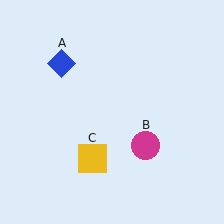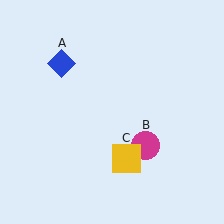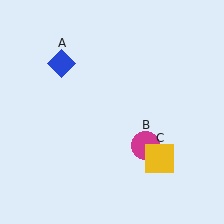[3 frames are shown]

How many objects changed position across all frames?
1 object changed position: yellow square (object C).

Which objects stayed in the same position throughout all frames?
Blue diamond (object A) and magenta circle (object B) remained stationary.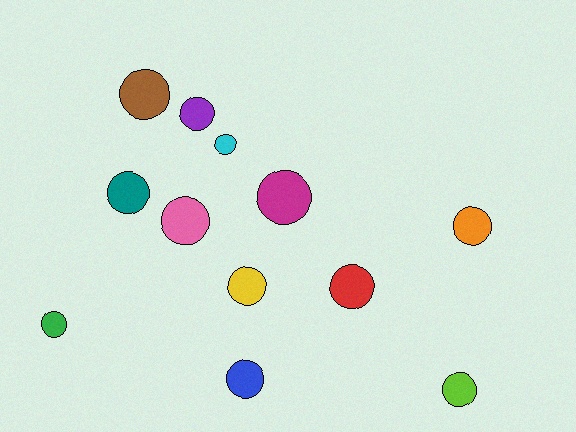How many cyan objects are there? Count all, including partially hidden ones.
There is 1 cyan object.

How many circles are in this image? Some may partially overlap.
There are 12 circles.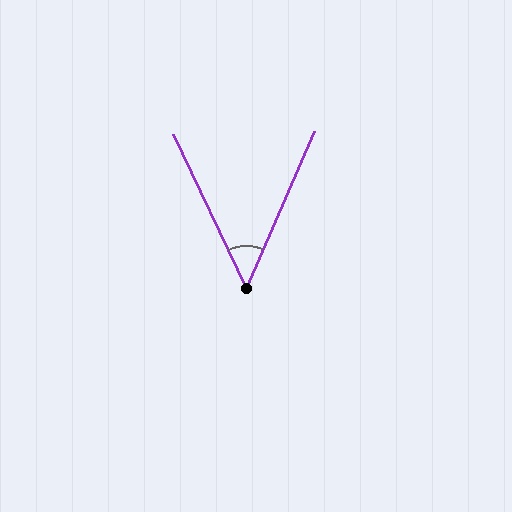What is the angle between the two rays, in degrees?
Approximately 49 degrees.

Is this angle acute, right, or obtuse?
It is acute.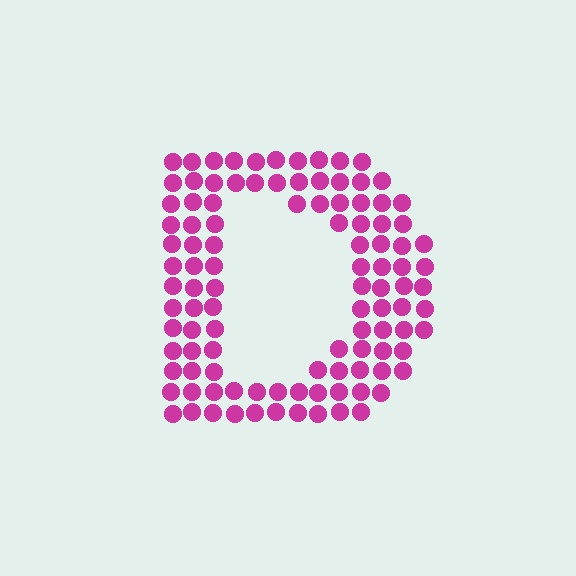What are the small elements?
The small elements are circles.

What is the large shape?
The large shape is the letter D.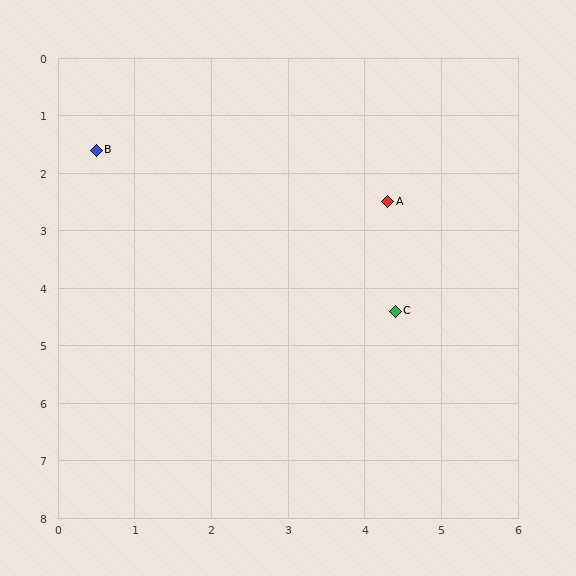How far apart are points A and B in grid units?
Points A and B are about 3.9 grid units apart.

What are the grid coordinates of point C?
Point C is at approximately (4.4, 4.4).